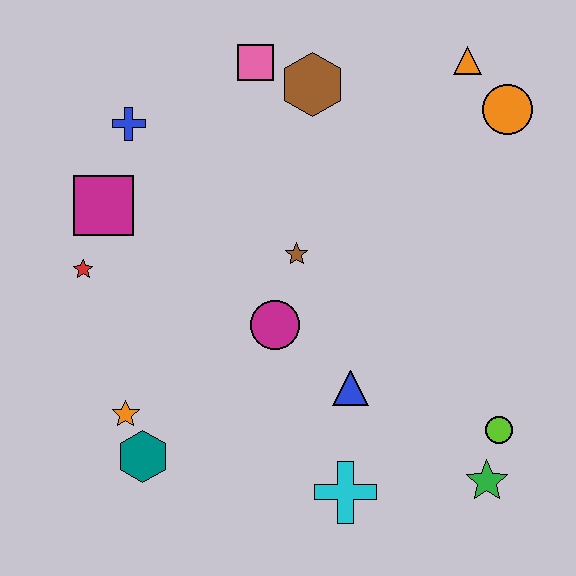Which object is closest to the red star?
The magenta square is closest to the red star.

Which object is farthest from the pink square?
The green star is farthest from the pink square.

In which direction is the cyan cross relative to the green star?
The cyan cross is to the left of the green star.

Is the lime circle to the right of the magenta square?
Yes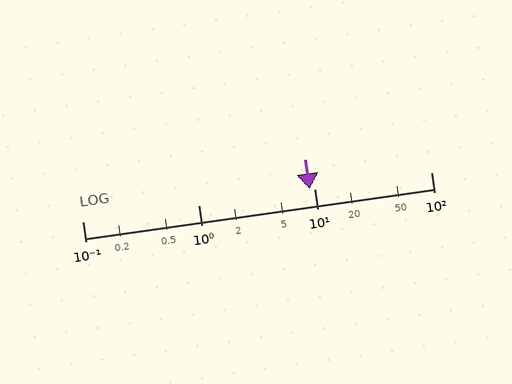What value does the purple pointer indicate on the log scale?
The pointer indicates approximately 9.1.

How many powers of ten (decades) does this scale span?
The scale spans 3 decades, from 0.1 to 100.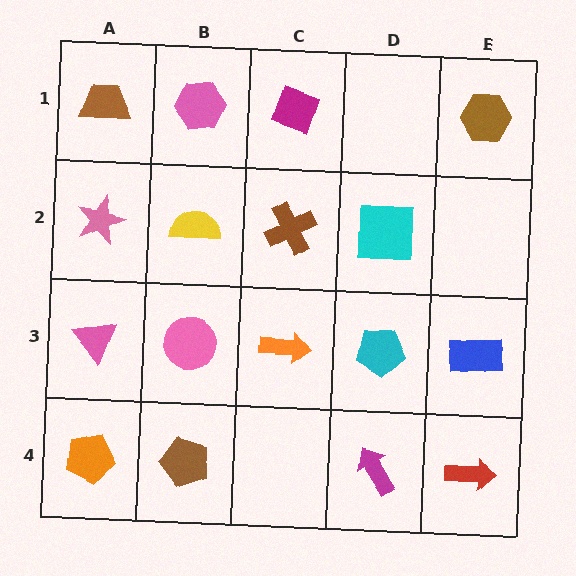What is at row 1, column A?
A brown trapezoid.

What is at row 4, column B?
A brown pentagon.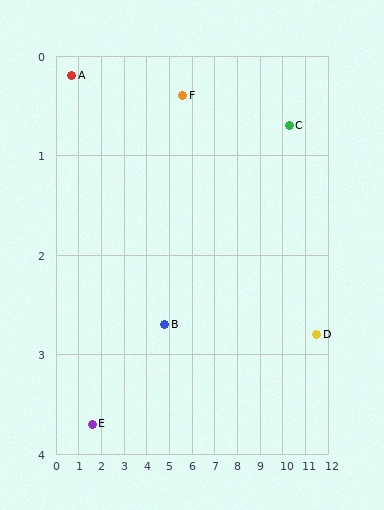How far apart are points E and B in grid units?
Points E and B are about 3.4 grid units apart.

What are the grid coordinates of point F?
Point F is at approximately (5.6, 0.4).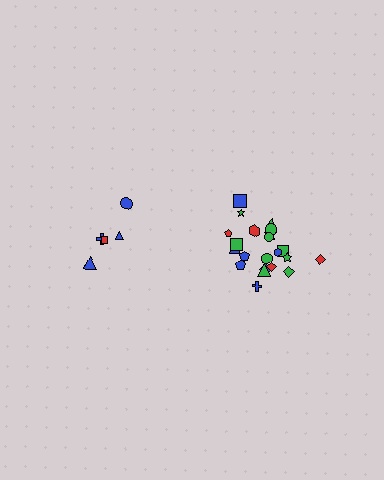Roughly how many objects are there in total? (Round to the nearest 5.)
Roughly 25 objects in total.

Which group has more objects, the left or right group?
The right group.